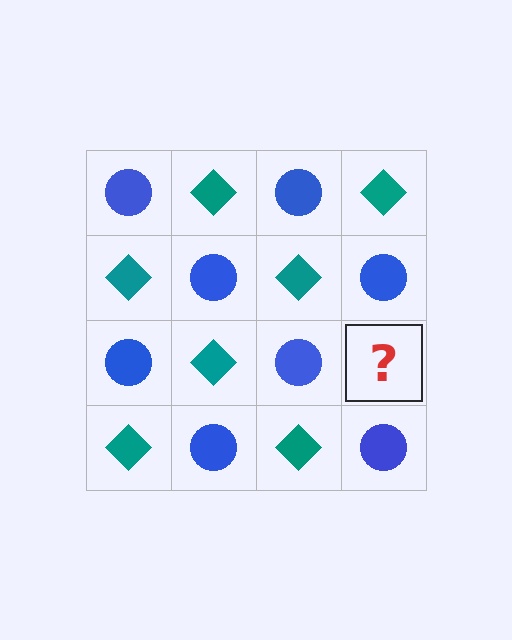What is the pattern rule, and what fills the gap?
The rule is that it alternates blue circle and teal diamond in a checkerboard pattern. The gap should be filled with a teal diamond.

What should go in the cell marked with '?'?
The missing cell should contain a teal diamond.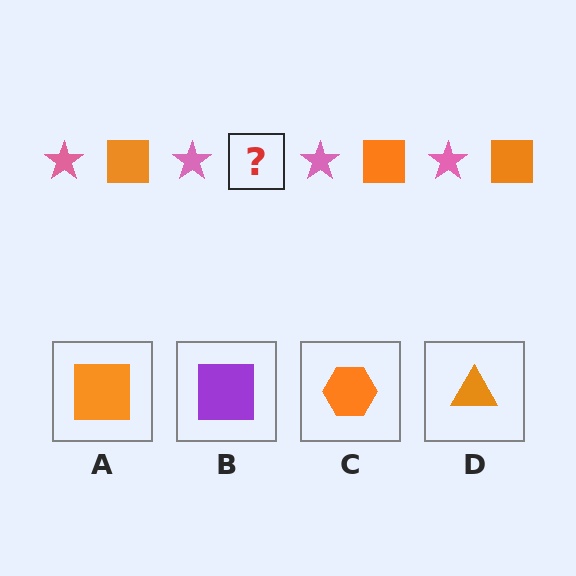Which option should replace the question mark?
Option A.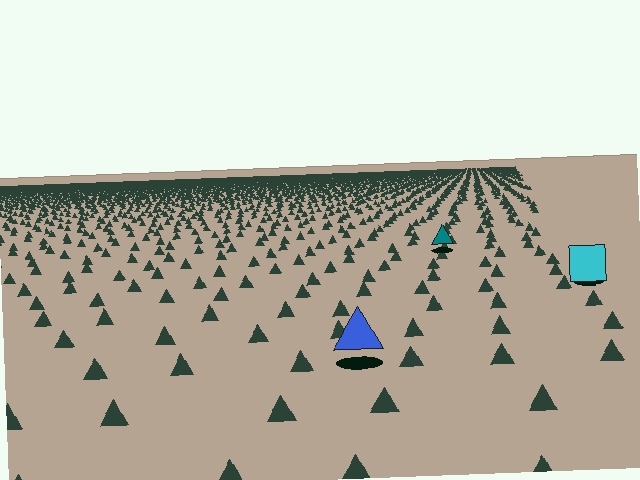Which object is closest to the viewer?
The blue triangle is closest. The texture marks near it are larger and more spread out.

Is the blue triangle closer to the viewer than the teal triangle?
Yes. The blue triangle is closer — you can tell from the texture gradient: the ground texture is coarser near it.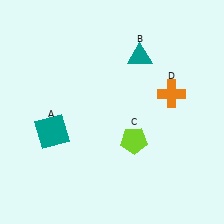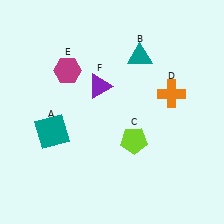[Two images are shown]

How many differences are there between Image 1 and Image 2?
There are 2 differences between the two images.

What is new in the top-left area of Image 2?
A purple triangle (F) was added in the top-left area of Image 2.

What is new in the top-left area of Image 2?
A magenta hexagon (E) was added in the top-left area of Image 2.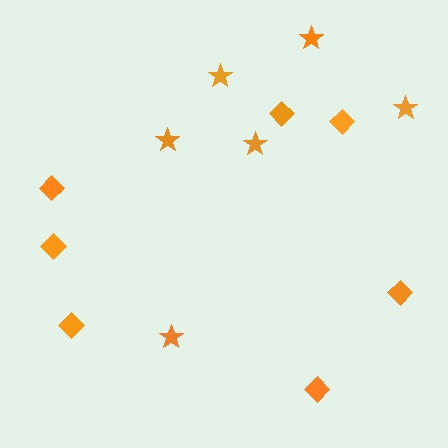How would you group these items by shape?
There are 2 groups: one group of stars (6) and one group of diamonds (7).